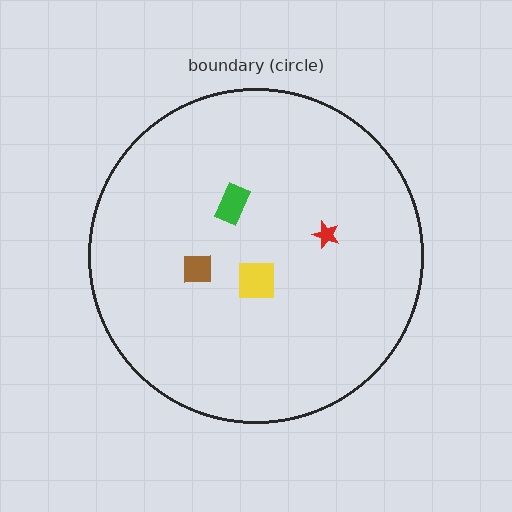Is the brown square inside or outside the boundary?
Inside.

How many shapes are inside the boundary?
4 inside, 0 outside.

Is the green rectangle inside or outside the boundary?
Inside.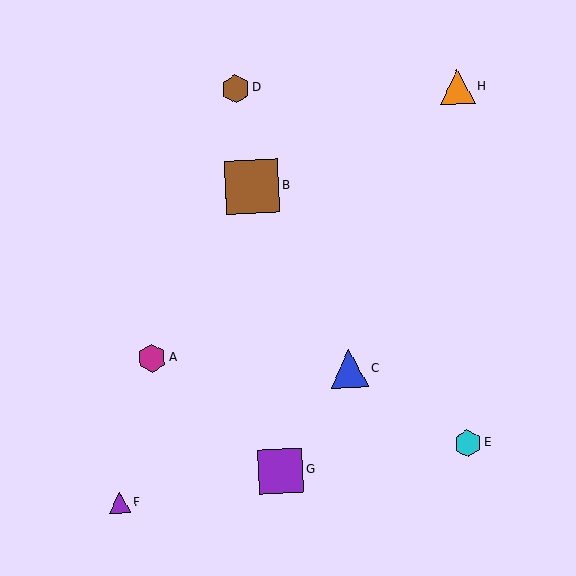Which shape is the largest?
The brown square (labeled B) is the largest.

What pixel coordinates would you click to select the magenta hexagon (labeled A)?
Click at (152, 358) to select the magenta hexagon A.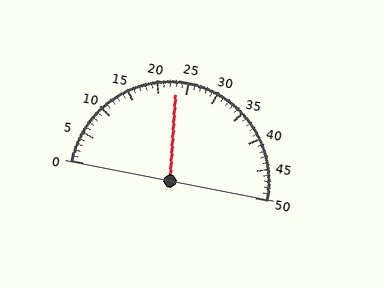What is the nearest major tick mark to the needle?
The nearest major tick mark is 25.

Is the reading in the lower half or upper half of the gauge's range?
The reading is in the lower half of the range (0 to 50).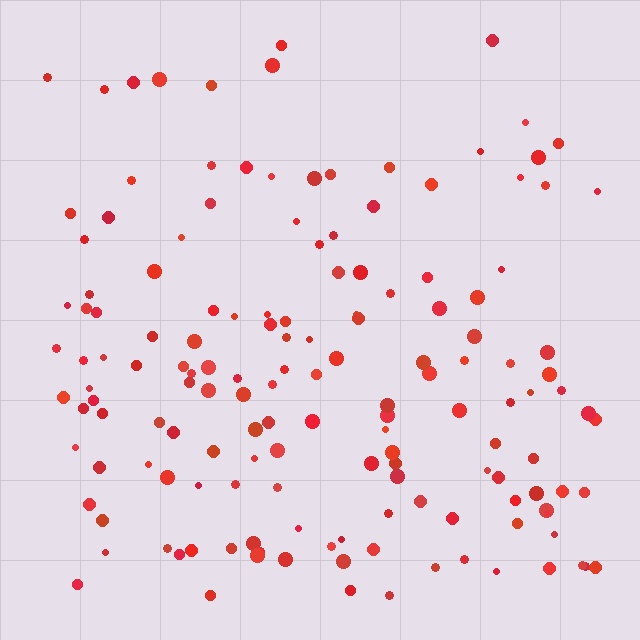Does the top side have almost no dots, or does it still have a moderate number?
Still a moderate number, just noticeably fewer than the bottom.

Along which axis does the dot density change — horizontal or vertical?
Vertical.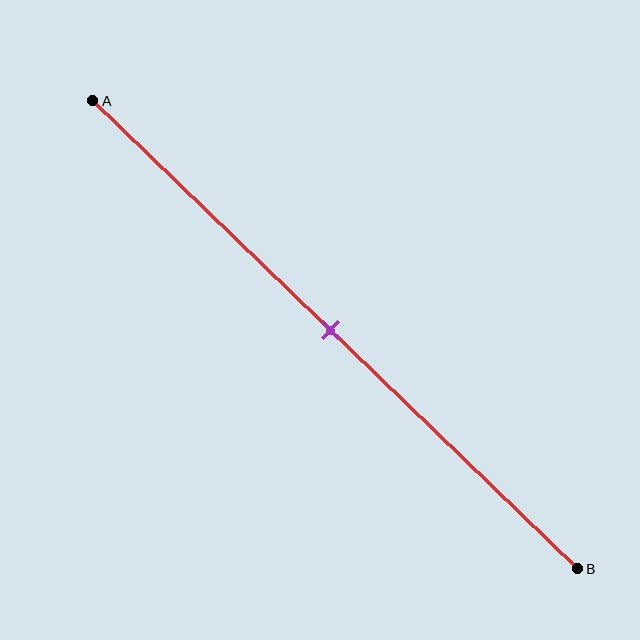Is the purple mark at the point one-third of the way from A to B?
No, the mark is at about 50% from A, not at the 33% one-third point.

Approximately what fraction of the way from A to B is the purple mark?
The purple mark is approximately 50% of the way from A to B.